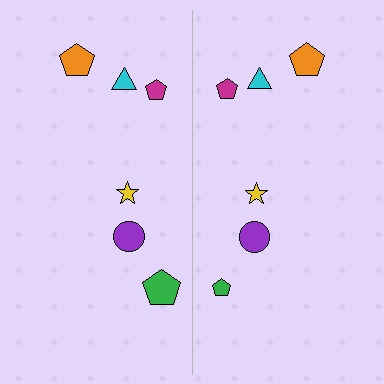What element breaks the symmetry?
The green pentagon on the right side has a different size than its mirror counterpart.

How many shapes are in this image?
There are 12 shapes in this image.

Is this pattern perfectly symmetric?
No, the pattern is not perfectly symmetric. The green pentagon on the right side has a different size than its mirror counterpart.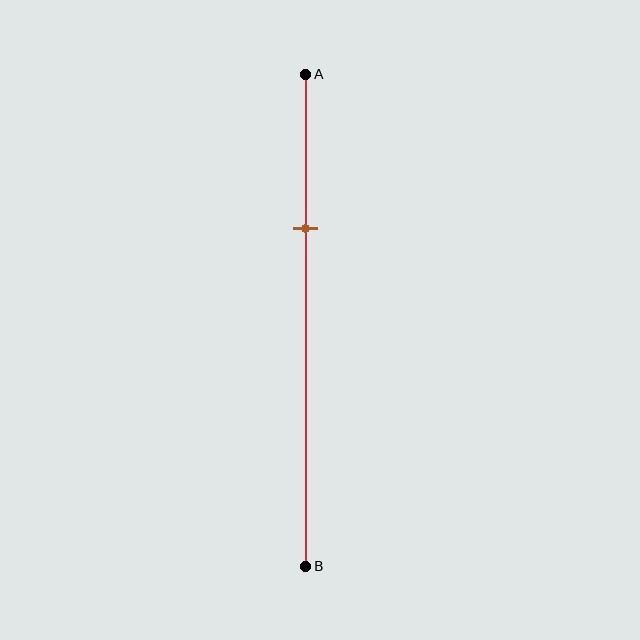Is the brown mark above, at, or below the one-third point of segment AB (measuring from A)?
The brown mark is approximately at the one-third point of segment AB.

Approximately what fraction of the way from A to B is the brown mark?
The brown mark is approximately 30% of the way from A to B.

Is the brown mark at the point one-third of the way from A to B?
Yes, the mark is approximately at the one-third point.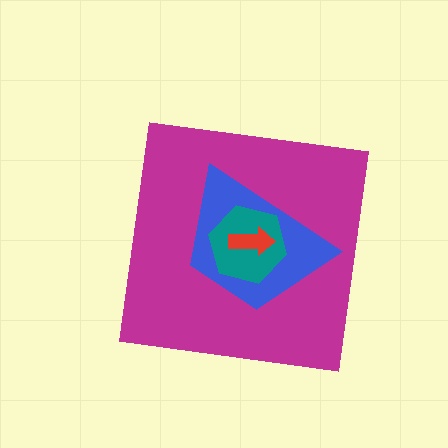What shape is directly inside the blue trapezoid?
The teal hexagon.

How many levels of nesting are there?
4.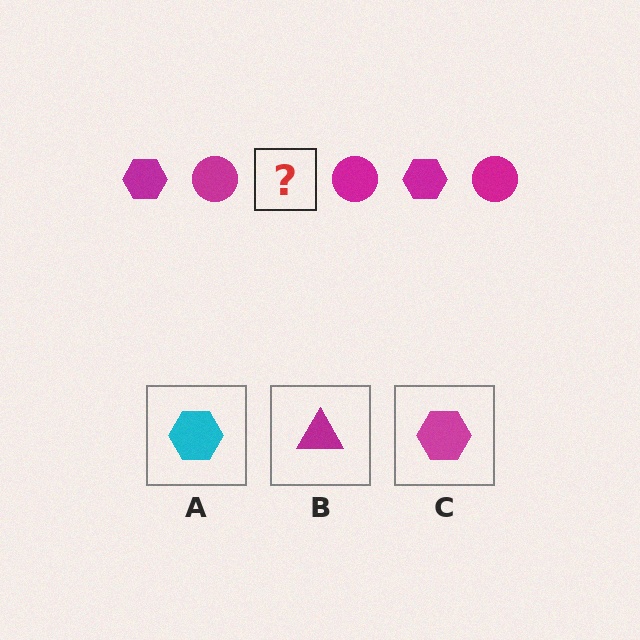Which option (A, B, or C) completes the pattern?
C.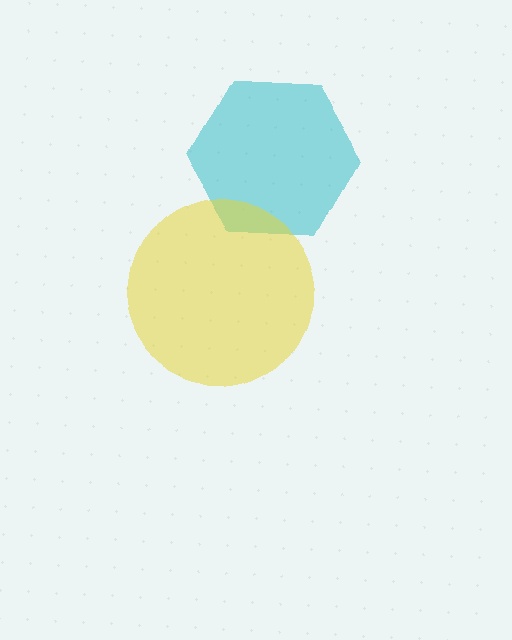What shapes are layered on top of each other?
The layered shapes are: a cyan hexagon, a yellow circle.